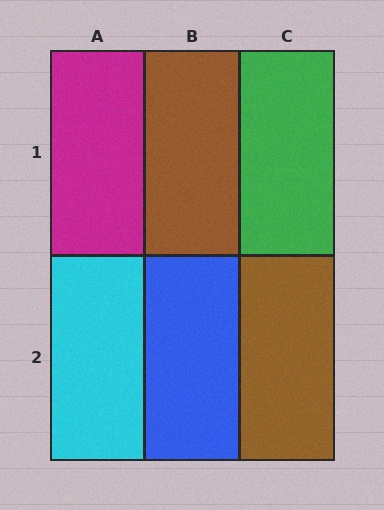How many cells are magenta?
1 cell is magenta.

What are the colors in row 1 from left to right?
Magenta, brown, green.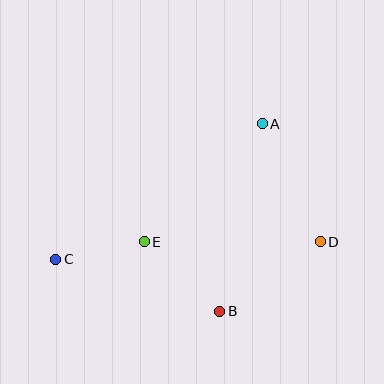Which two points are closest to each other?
Points C and E are closest to each other.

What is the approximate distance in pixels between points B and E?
The distance between B and E is approximately 102 pixels.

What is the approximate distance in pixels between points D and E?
The distance between D and E is approximately 176 pixels.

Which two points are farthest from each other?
Points C and D are farthest from each other.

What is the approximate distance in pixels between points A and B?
The distance between A and B is approximately 192 pixels.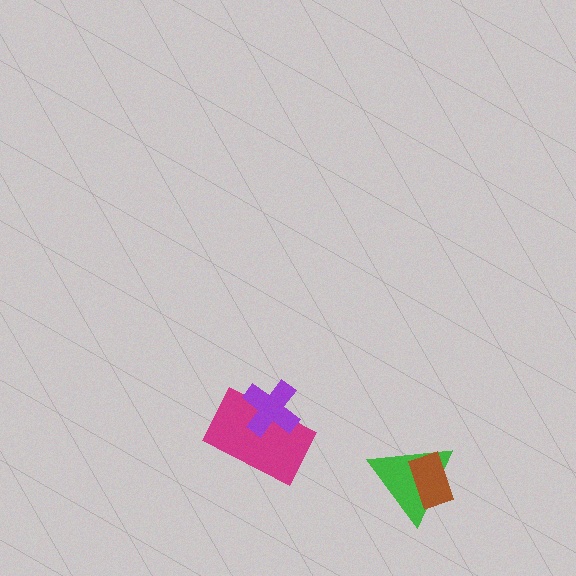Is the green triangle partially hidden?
Yes, it is partially covered by another shape.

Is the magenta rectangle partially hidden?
Yes, it is partially covered by another shape.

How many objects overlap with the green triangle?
1 object overlaps with the green triangle.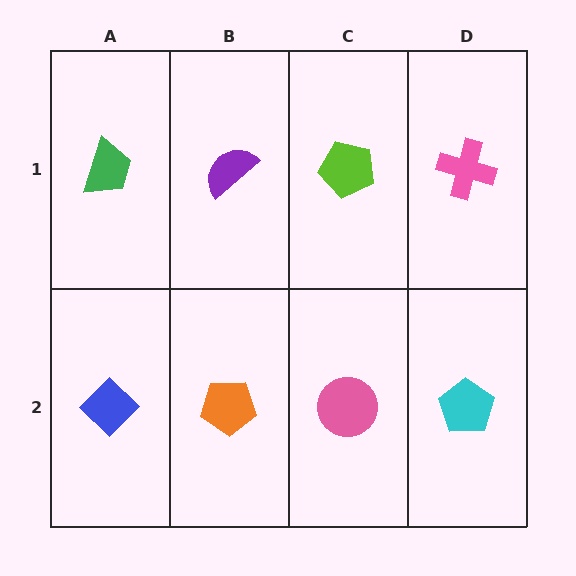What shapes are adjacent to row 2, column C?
A lime pentagon (row 1, column C), an orange pentagon (row 2, column B), a cyan pentagon (row 2, column D).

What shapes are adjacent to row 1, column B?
An orange pentagon (row 2, column B), a green trapezoid (row 1, column A), a lime pentagon (row 1, column C).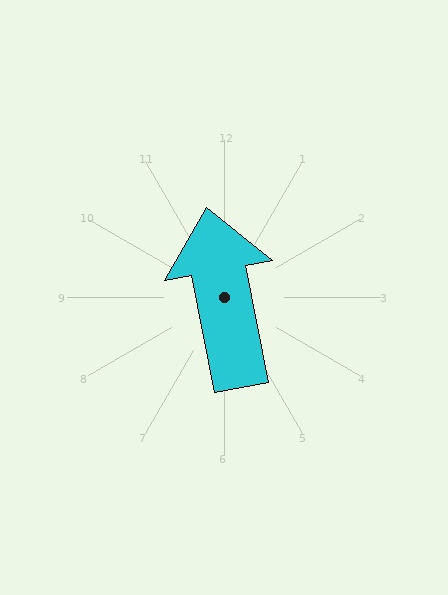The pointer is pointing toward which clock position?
Roughly 12 o'clock.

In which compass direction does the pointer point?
North.